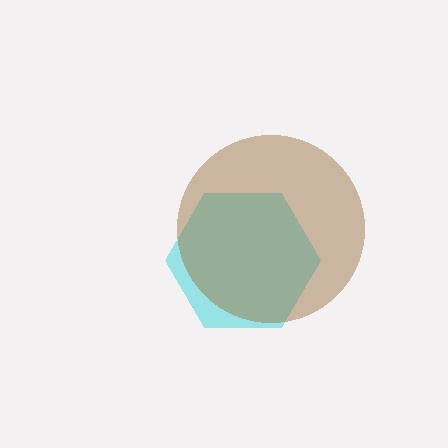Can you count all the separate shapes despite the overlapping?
Yes, there are 2 separate shapes.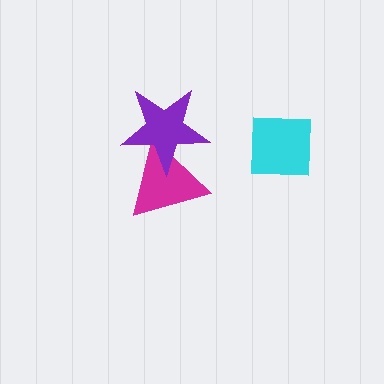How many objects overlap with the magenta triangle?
1 object overlaps with the magenta triangle.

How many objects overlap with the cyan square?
0 objects overlap with the cyan square.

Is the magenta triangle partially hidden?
Yes, it is partially covered by another shape.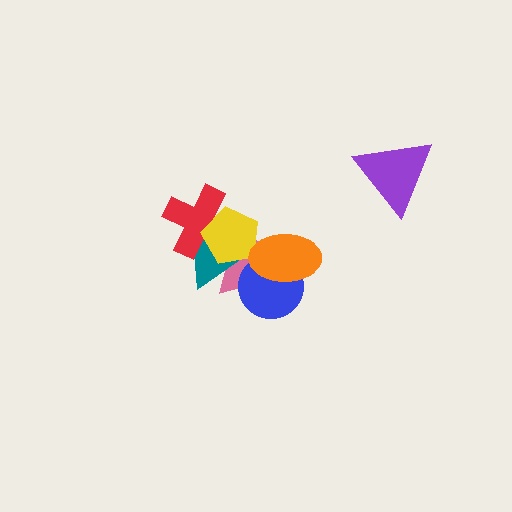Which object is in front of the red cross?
The yellow pentagon is in front of the red cross.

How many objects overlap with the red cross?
3 objects overlap with the red cross.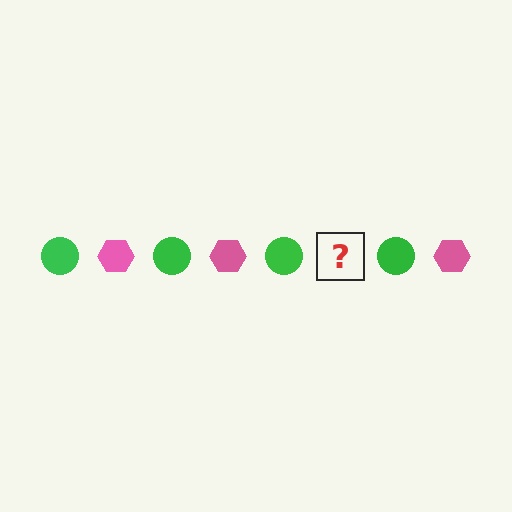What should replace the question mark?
The question mark should be replaced with a pink hexagon.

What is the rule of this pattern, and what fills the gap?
The rule is that the pattern alternates between green circle and pink hexagon. The gap should be filled with a pink hexagon.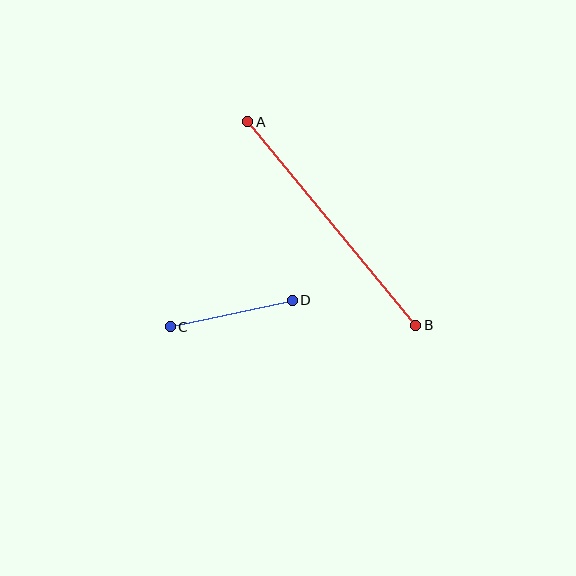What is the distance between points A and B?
The distance is approximately 264 pixels.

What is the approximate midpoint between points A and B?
The midpoint is at approximately (332, 223) pixels.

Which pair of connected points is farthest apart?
Points A and B are farthest apart.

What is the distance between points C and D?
The distance is approximately 125 pixels.